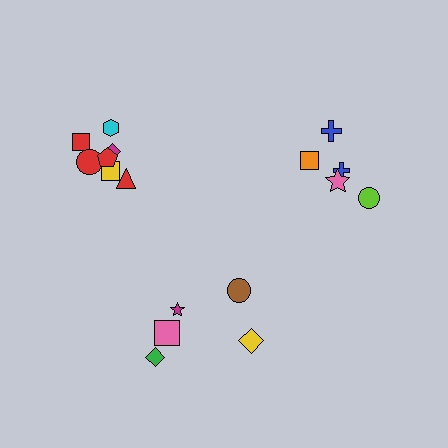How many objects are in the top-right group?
There are 5 objects.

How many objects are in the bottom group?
There are 5 objects.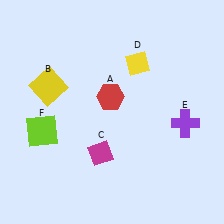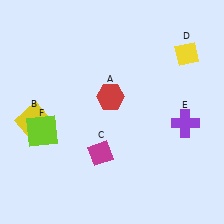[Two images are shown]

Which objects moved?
The objects that moved are: the yellow square (B), the yellow diamond (D).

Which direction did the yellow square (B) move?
The yellow square (B) moved down.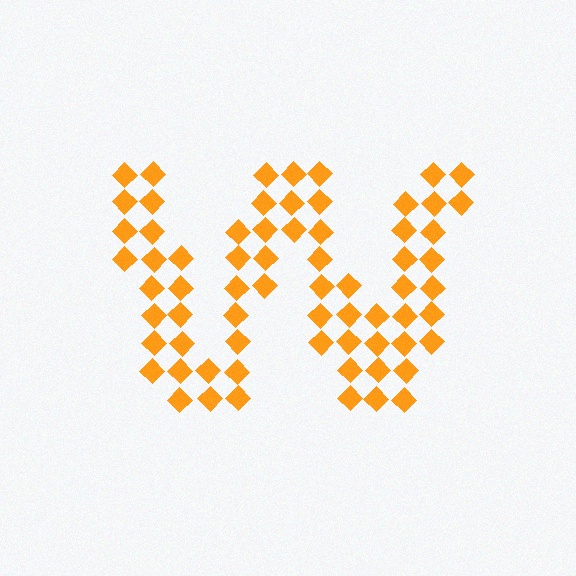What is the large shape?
The large shape is the letter W.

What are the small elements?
The small elements are diamonds.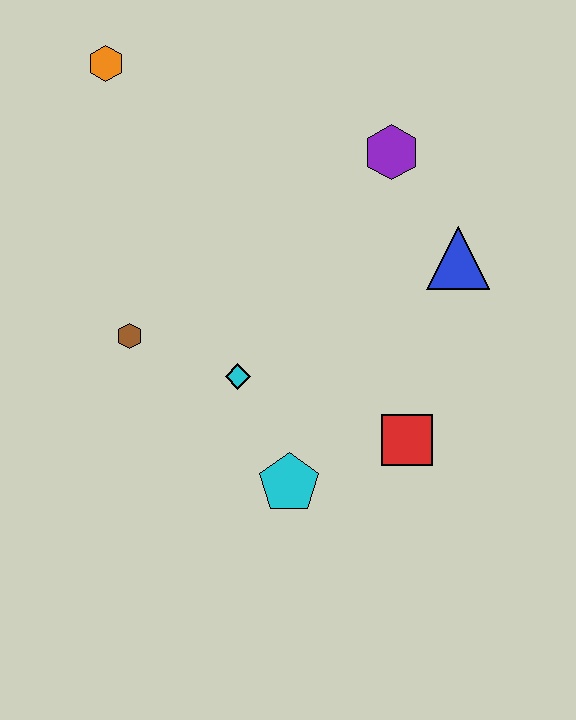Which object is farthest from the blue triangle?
The orange hexagon is farthest from the blue triangle.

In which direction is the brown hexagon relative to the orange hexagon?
The brown hexagon is below the orange hexagon.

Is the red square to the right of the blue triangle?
No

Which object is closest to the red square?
The cyan pentagon is closest to the red square.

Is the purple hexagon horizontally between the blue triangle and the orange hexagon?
Yes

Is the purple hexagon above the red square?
Yes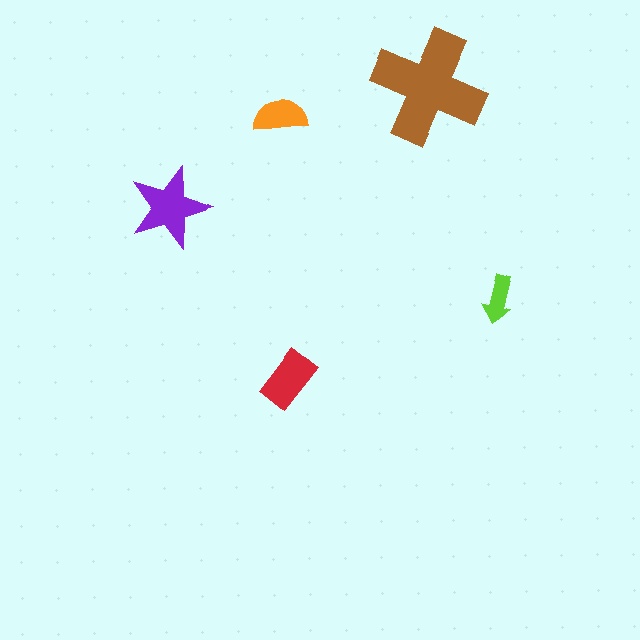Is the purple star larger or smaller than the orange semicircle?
Larger.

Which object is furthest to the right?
The lime arrow is rightmost.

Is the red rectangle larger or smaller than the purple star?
Smaller.